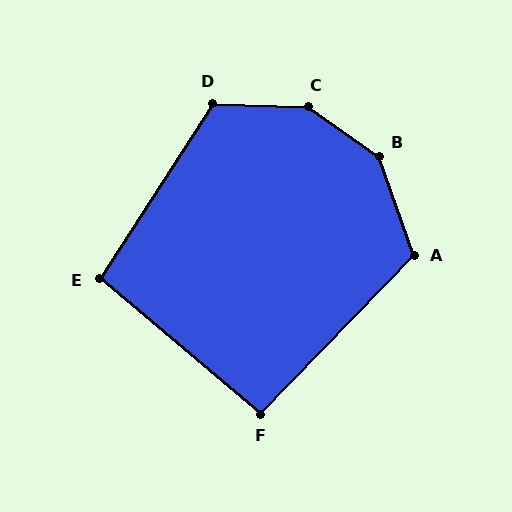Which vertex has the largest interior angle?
C, at approximately 146 degrees.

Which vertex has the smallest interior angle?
F, at approximately 94 degrees.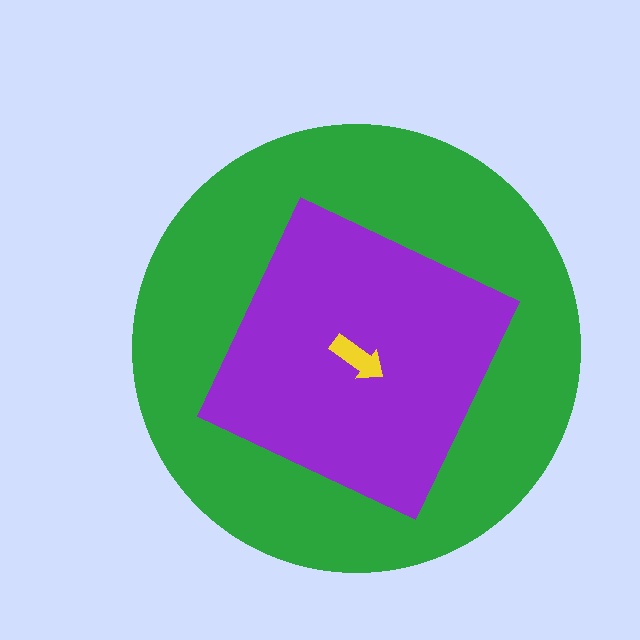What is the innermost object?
The yellow arrow.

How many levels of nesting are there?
3.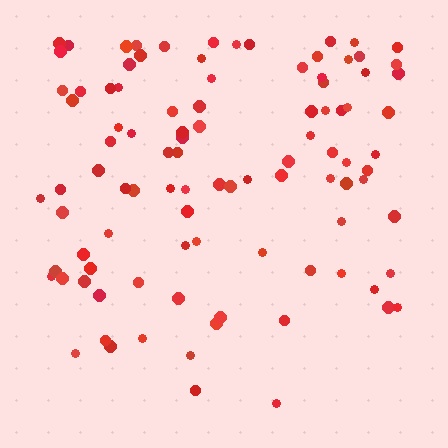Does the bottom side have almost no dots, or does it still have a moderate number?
Still a moderate number, just noticeably fewer than the top.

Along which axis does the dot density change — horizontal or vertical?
Vertical.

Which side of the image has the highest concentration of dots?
The top.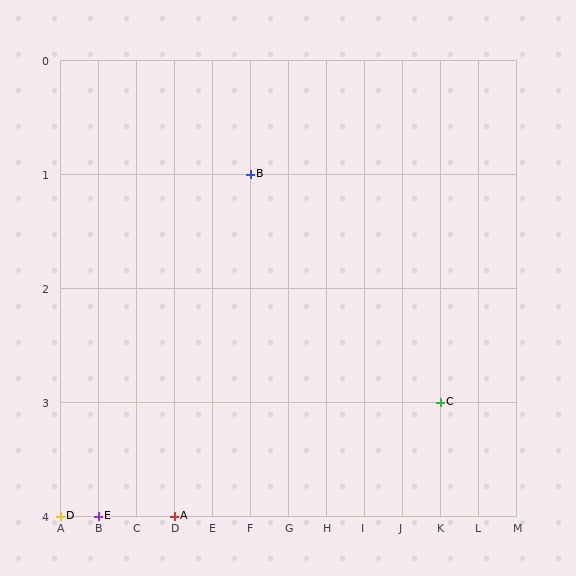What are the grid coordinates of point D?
Point D is at grid coordinates (A, 4).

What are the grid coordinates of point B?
Point B is at grid coordinates (F, 1).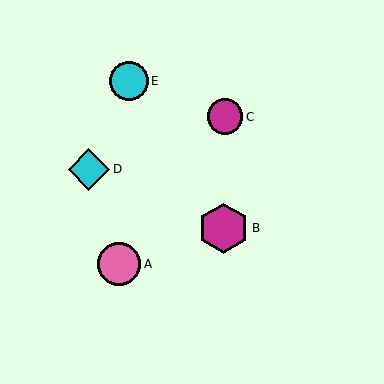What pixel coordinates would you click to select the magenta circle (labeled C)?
Click at (225, 117) to select the magenta circle C.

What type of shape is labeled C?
Shape C is a magenta circle.